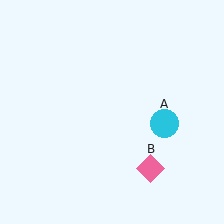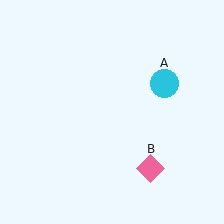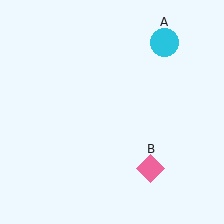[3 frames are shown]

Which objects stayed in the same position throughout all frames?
Pink diamond (object B) remained stationary.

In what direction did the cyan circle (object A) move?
The cyan circle (object A) moved up.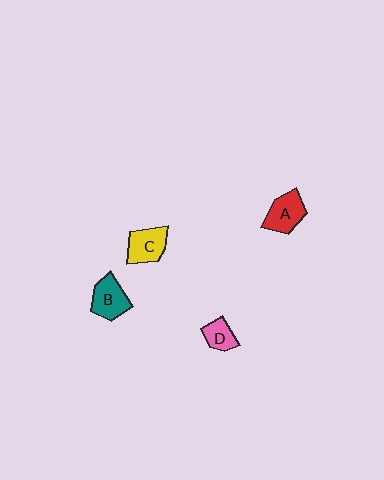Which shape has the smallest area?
Shape D (pink).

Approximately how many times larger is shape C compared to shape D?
Approximately 1.5 times.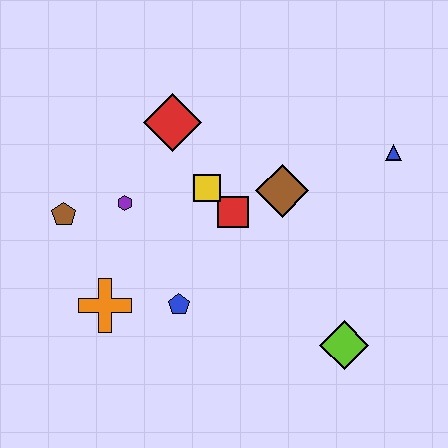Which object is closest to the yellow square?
The red square is closest to the yellow square.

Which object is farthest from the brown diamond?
The brown pentagon is farthest from the brown diamond.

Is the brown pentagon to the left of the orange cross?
Yes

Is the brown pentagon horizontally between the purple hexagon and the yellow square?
No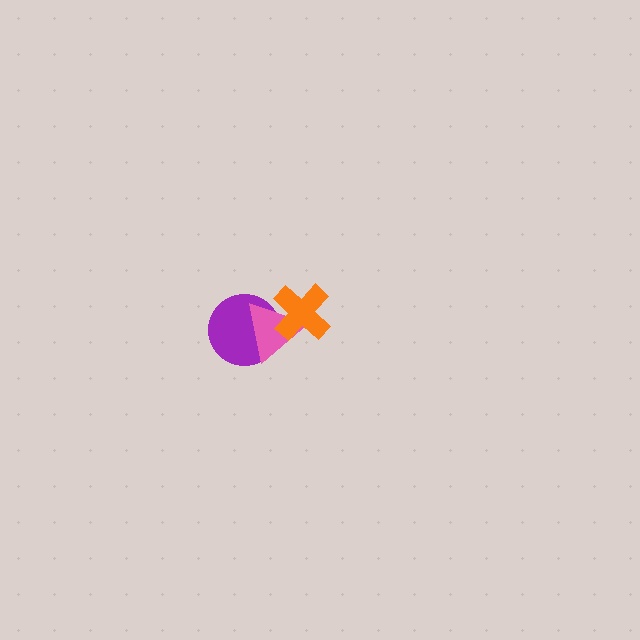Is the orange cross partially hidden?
No, no other shape covers it.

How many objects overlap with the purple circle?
1 object overlaps with the purple circle.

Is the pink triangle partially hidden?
Yes, it is partially covered by another shape.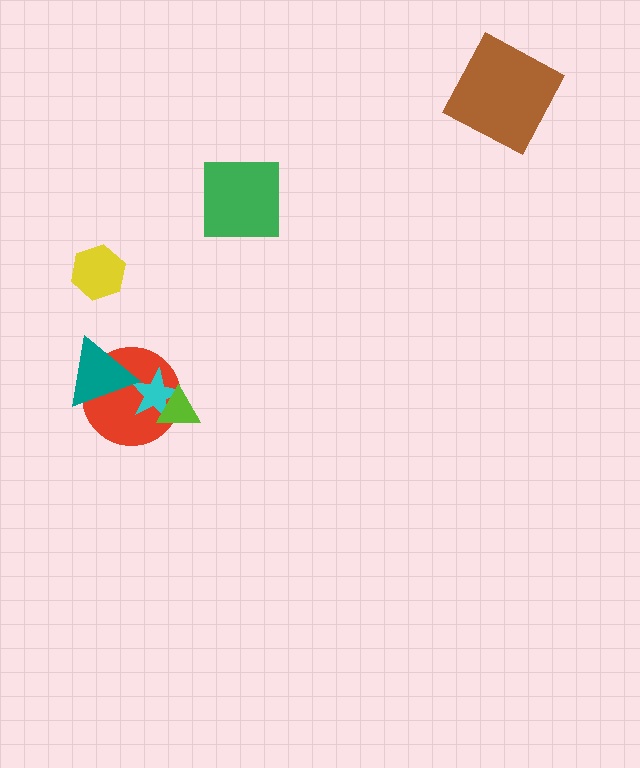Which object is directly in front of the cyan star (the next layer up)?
The teal triangle is directly in front of the cyan star.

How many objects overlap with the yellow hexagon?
0 objects overlap with the yellow hexagon.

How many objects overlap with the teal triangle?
2 objects overlap with the teal triangle.